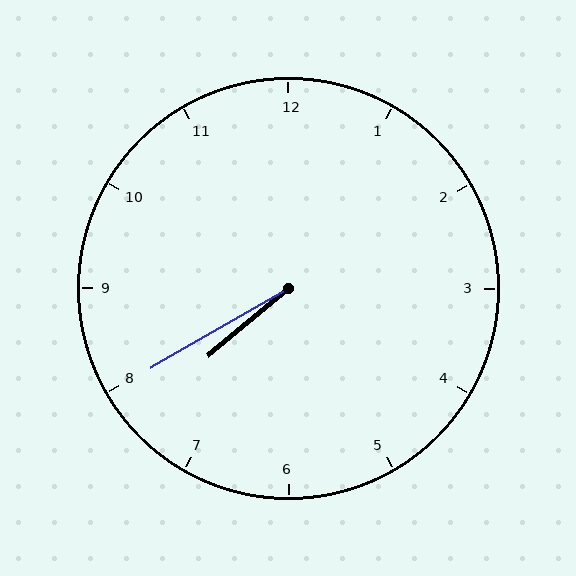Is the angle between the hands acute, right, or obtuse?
It is acute.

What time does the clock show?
7:40.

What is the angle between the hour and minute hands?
Approximately 10 degrees.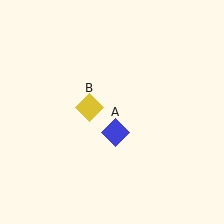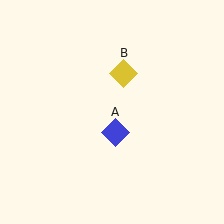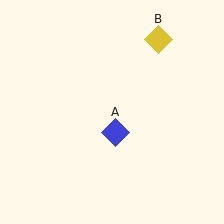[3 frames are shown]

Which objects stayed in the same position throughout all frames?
Blue diamond (object A) remained stationary.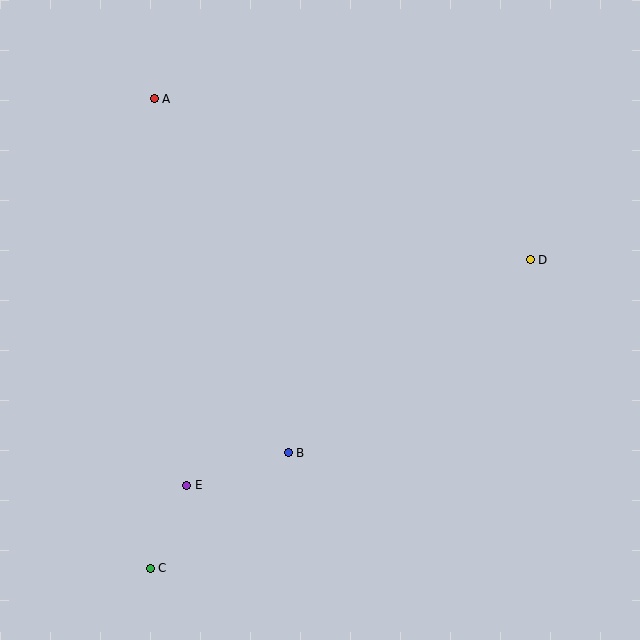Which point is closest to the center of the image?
Point B at (288, 453) is closest to the center.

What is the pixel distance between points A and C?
The distance between A and C is 469 pixels.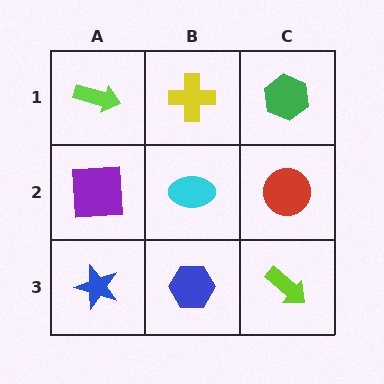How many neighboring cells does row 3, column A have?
2.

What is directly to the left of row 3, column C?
A blue hexagon.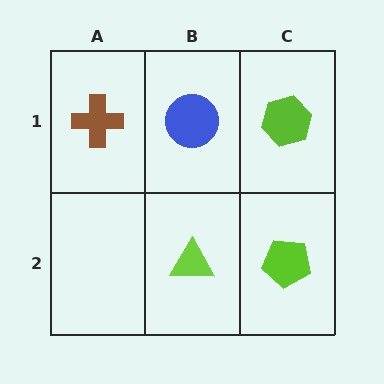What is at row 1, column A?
A brown cross.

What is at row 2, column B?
A lime triangle.